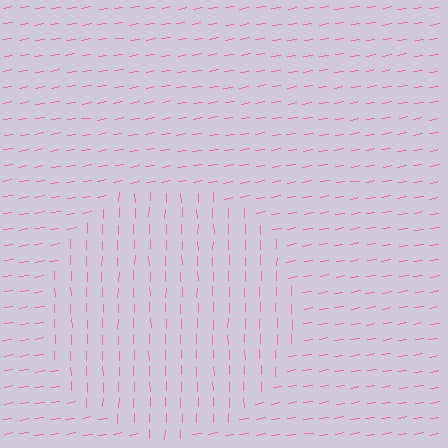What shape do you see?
I see a circle.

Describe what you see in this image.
The image is filled with small pink line segments. A circle region in the image has lines oriented differently from the surrounding lines, creating a visible texture boundary.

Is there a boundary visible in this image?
Yes, there is a texture boundary formed by a change in line orientation.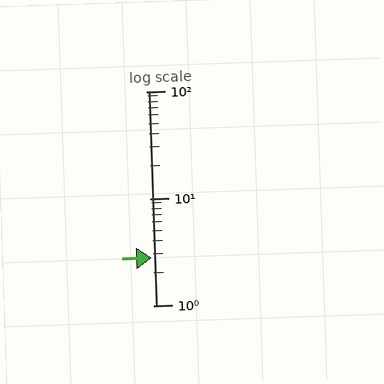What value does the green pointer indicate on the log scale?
The pointer indicates approximately 2.8.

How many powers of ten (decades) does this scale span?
The scale spans 2 decades, from 1 to 100.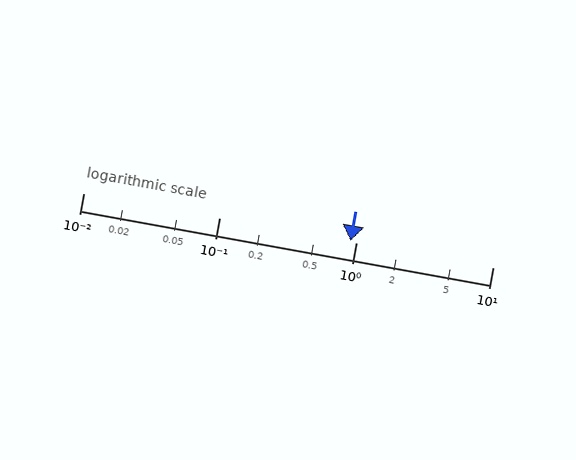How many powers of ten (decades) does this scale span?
The scale spans 3 decades, from 0.01 to 10.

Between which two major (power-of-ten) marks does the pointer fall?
The pointer is between 0.1 and 1.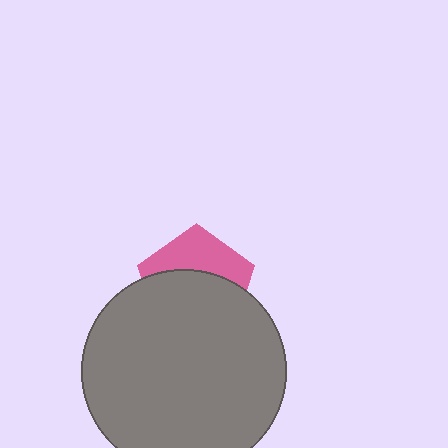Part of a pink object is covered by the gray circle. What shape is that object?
It is a pentagon.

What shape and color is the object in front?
The object in front is a gray circle.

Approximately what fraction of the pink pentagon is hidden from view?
Roughly 61% of the pink pentagon is hidden behind the gray circle.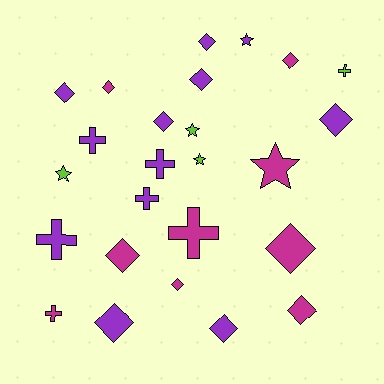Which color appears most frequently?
Purple, with 12 objects.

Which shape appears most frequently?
Diamond, with 13 objects.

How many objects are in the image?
There are 25 objects.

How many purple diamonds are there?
There are 7 purple diamonds.